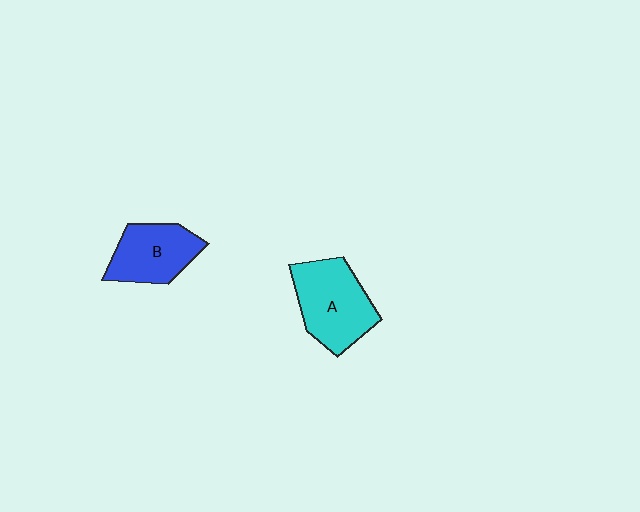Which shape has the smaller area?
Shape B (blue).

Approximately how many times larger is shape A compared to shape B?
Approximately 1.2 times.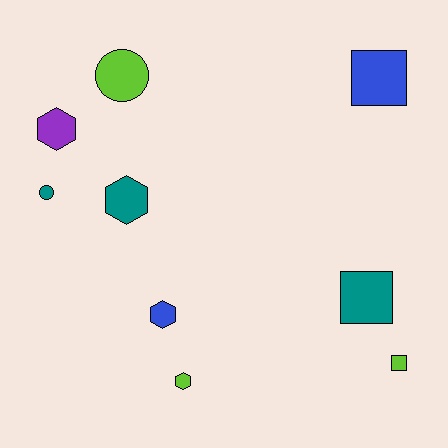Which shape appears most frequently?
Hexagon, with 4 objects.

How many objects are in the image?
There are 9 objects.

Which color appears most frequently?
Teal, with 3 objects.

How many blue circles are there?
There are no blue circles.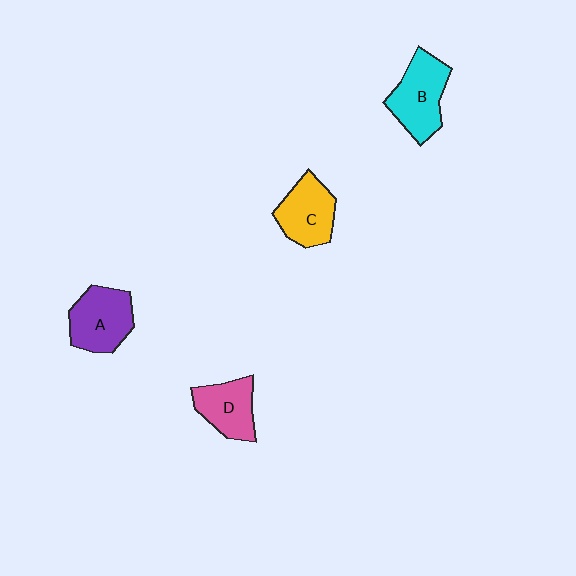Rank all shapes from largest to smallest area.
From largest to smallest: B (cyan), A (purple), C (yellow), D (pink).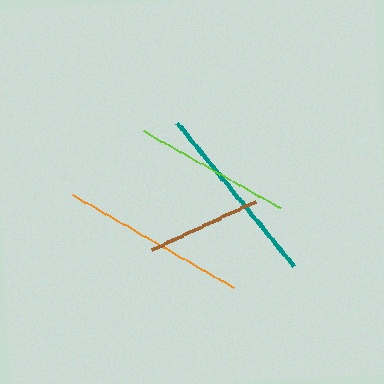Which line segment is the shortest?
The brown line is the shortest at approximately 115 pixels.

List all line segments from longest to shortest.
From longest to shortest: orange, teal, lime, brown.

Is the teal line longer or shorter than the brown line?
The teal line is longer than the brown line.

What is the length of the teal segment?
The teal segment is approximately 184 pixels long.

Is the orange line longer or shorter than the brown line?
The orange line is longer than the brown line.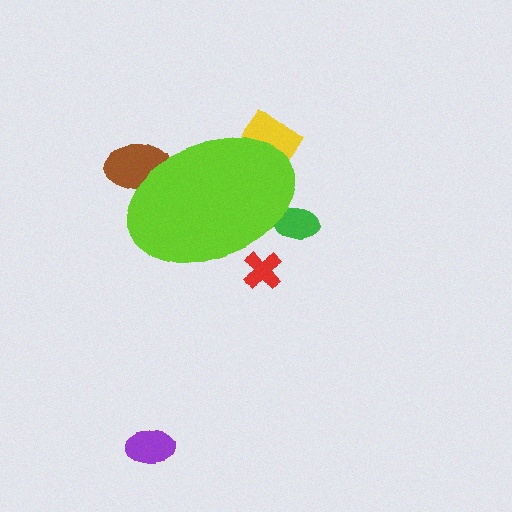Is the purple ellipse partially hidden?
No, the purple ellipse is fully visible.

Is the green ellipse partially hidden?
Yes, the green ellipse is partially hidden behind the lime ellipse.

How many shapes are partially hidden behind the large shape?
4 shapes are partially hidden.